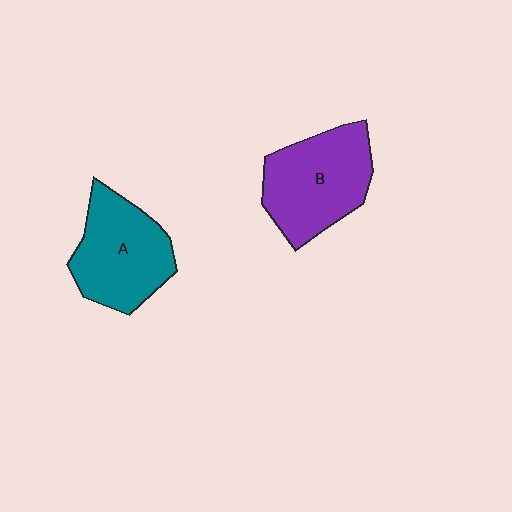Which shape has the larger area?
Shape B (purple).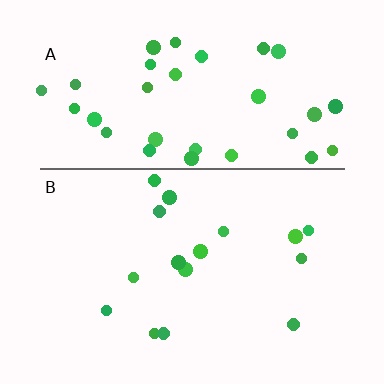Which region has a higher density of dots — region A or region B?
A (the top).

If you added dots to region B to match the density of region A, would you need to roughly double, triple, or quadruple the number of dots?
Approximately double.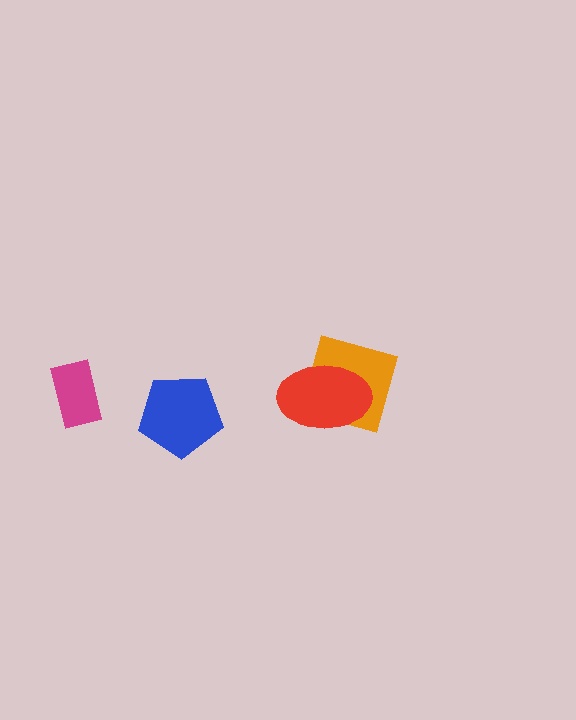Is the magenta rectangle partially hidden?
No, no other shape covers it.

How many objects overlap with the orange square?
1 object overlaps with the orange square.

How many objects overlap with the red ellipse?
1 object overlaps with the red ellipse.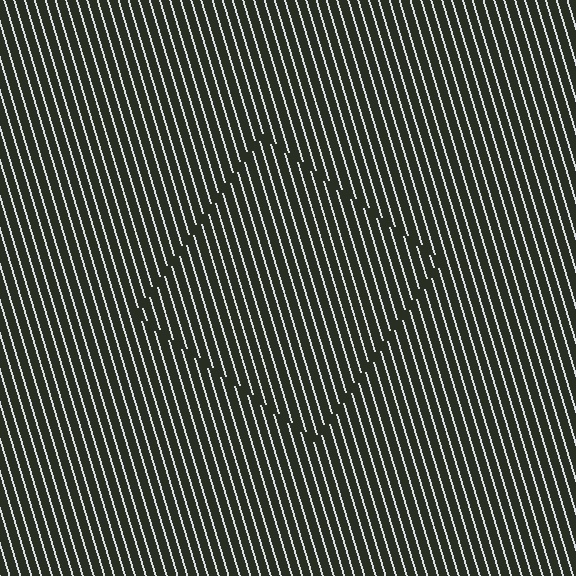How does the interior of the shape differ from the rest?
The interior of the shape contains the same grating, shifted by half a period — the contour is defined by the phase discontinuity where line-ends from the inner and outer gratings abut.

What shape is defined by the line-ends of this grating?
An illusory square. The interior of the shape contains the same grating, shifted by half a period — the contour is defined by the phase discontinuity where line-ends from the inner and outer gratings abut.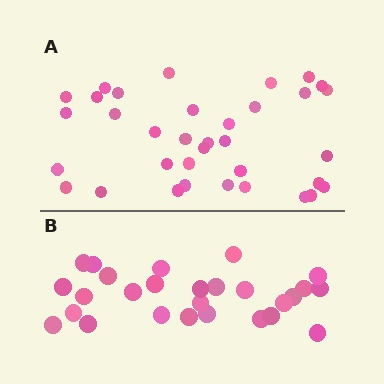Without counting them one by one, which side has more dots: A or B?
Region A (the top region) has more dots.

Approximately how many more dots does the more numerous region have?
Region A has roughly 8 or so more dots than region B.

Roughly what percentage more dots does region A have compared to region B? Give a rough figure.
About 30% more.